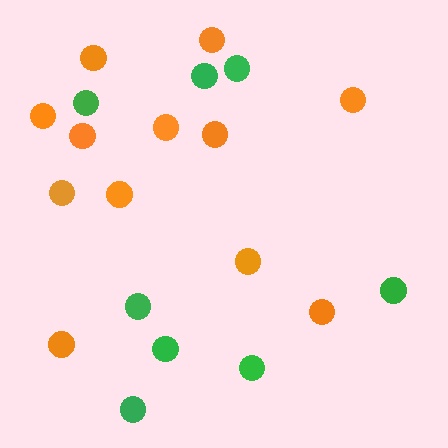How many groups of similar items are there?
There are 2 groups: one group of orange circles (12) and one group of green circles (8).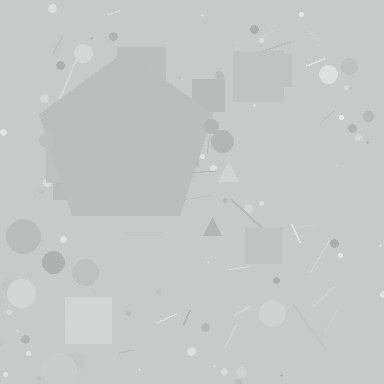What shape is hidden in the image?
A pentagon is hidden in the image.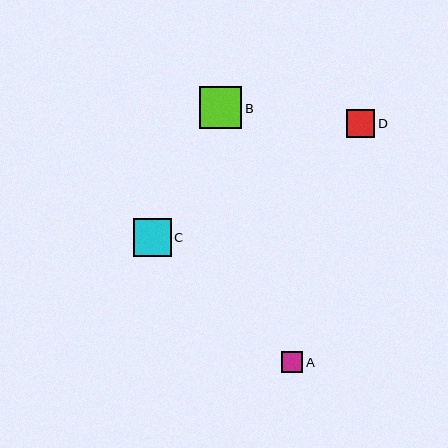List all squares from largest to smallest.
From largest to smallest: B, C, D, A.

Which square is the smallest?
Square A is the smallest with a size of approximately 21 pixels.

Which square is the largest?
Square B is the largest with a size of approximately 42 pixels.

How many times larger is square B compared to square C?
Square B is approximately 1.1 times the size of square C.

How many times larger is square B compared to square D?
Square B is approximately 1.5 times the size of square D.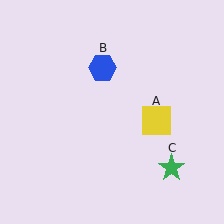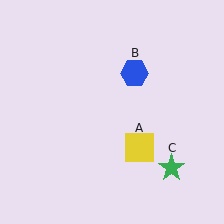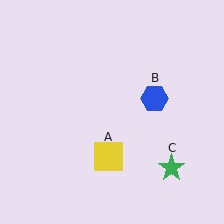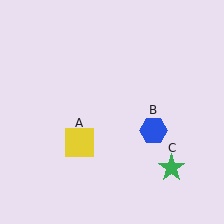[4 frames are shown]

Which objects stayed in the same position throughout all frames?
Green star (object C) remained stationary.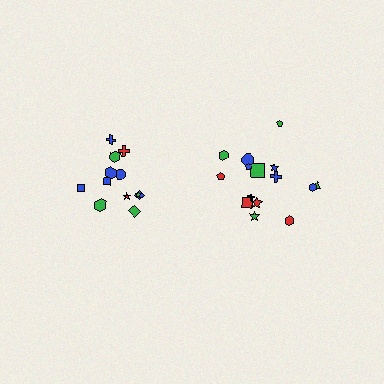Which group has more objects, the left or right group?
The right group.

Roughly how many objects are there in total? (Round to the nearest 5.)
Roughly 25 objects in total.